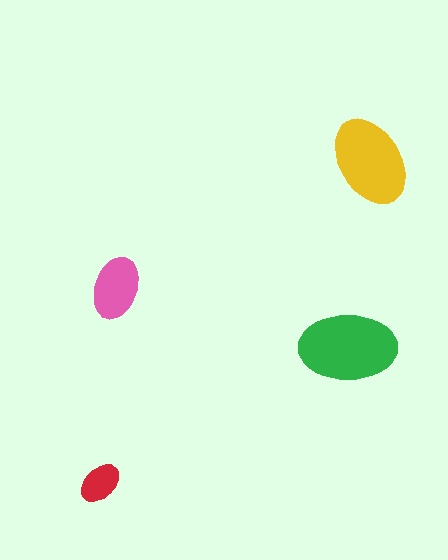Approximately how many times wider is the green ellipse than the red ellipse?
About 2.5 times wider.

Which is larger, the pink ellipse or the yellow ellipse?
The yellow one.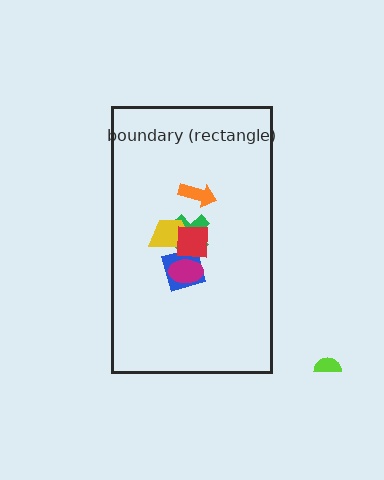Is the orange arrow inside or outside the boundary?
Inside.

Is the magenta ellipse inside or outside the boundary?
Inside.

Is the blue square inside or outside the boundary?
Inside.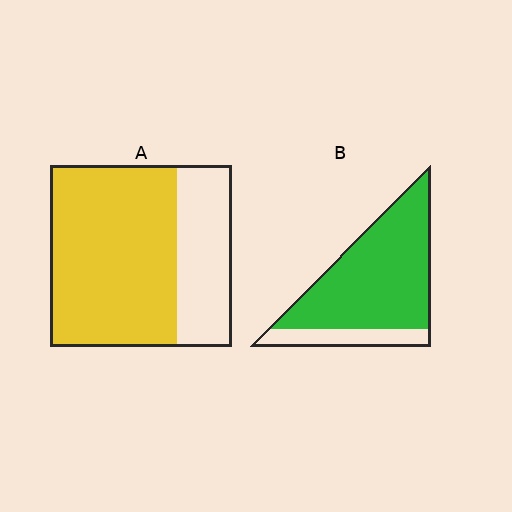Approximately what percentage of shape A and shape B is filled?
A is approximately 70% and B is approximately 80%.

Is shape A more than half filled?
Yes.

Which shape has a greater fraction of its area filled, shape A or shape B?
Shape B.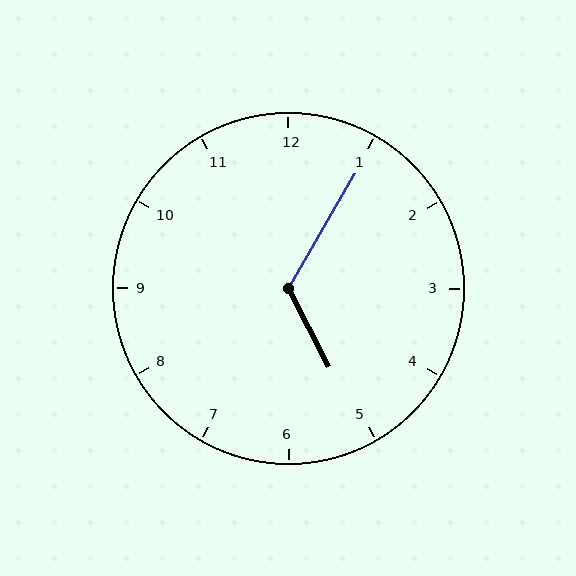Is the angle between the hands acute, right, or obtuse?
It is obtuse.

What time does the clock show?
5:05.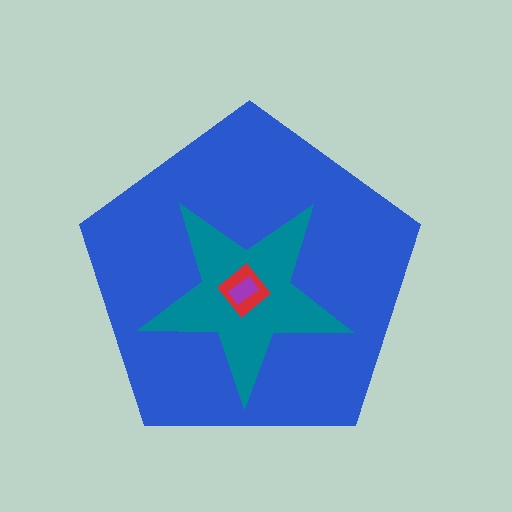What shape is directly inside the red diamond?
The purple rectangle.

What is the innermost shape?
The purple rectangle.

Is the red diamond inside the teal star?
Yes.